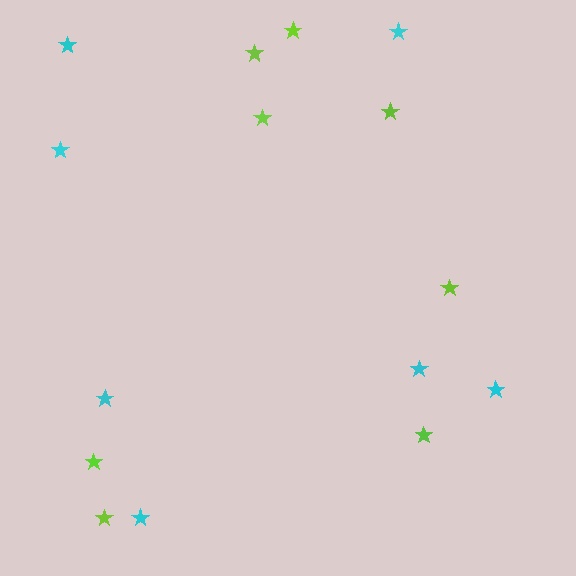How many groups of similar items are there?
There are 2 groups: one group of lime stars (8) and one group of cyan stars (7).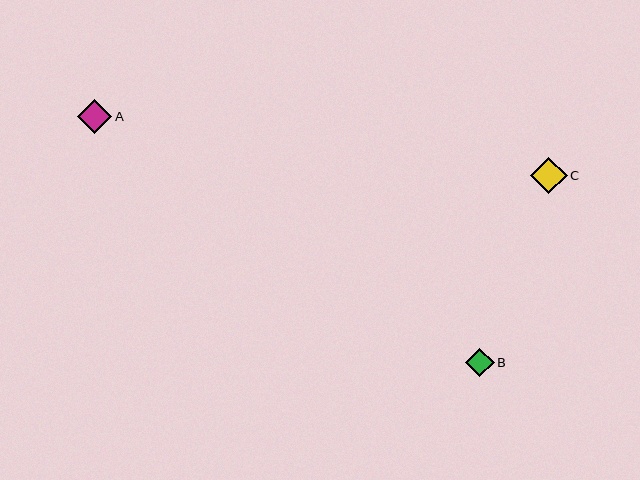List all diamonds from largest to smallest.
From largest to smallest: C, A, B.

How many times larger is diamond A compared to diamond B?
Diamond A is approximately 1.2 times the size of diamond B.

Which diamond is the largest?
Diamond C is the largest with a size of approximately 36 pixels.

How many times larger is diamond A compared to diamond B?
Diamond A is approximately 1.2 times the size of diamond B.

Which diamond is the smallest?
Diamond B is the smallest with a size of approximately 28 pixels.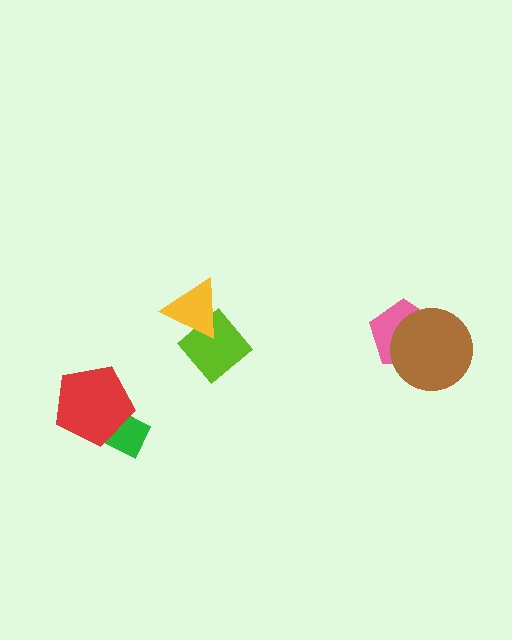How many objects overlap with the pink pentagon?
1 object overlaps with the pink pentagon.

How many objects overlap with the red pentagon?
1 object overlaps with the red pentagon.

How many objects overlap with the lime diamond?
1 object overlaps with the lime diamond.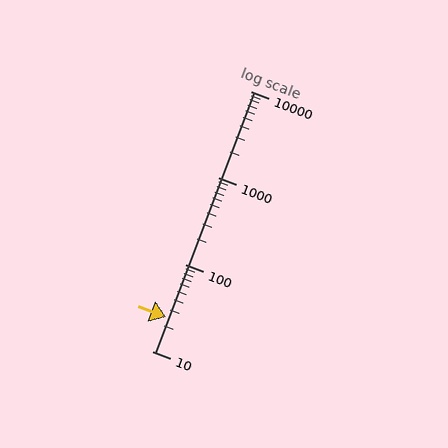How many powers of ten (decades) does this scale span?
The scale spans 3 decades, from 10 to 10000.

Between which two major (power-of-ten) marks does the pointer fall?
The pointer is between 10 and 100.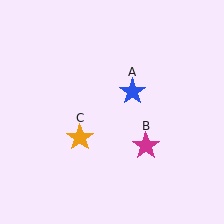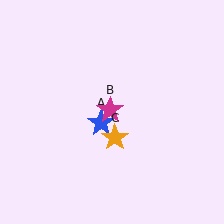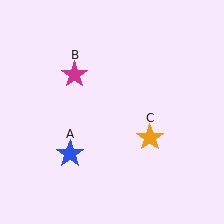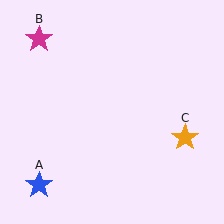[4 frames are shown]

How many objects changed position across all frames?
3 objects changed position: blue star (object A), magenta star (object B), orange star (object C).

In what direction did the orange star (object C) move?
The orange star (object C) moved right.